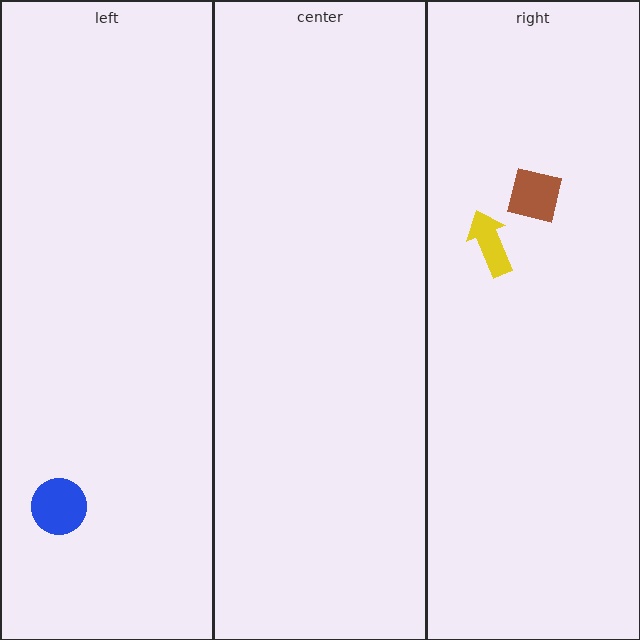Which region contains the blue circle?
The left region.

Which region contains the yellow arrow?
The right region.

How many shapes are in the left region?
1.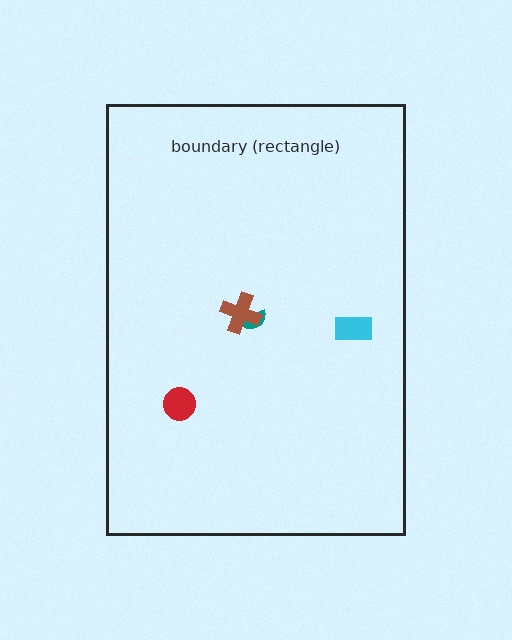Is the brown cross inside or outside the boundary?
Inside.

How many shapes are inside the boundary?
4 inside, 0 outside.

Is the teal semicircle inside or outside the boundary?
Inside.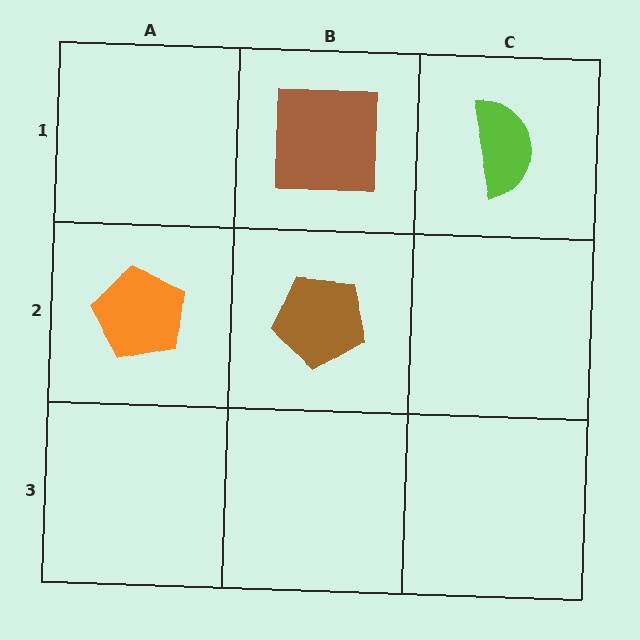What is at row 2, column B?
A brown pentagon.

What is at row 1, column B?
A brown square.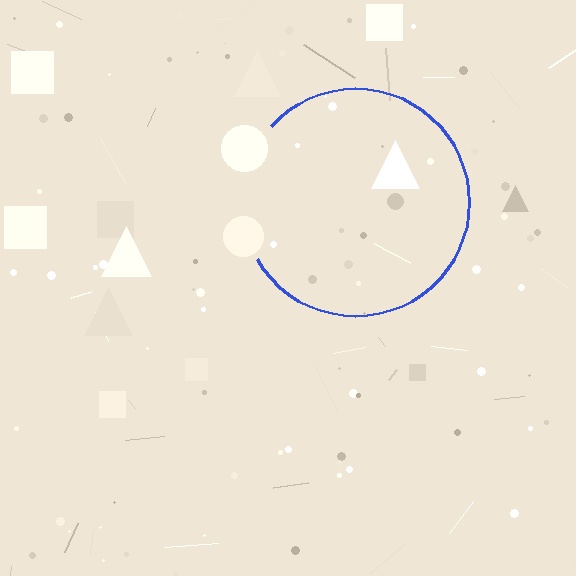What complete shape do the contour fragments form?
The contour fragments form a circle.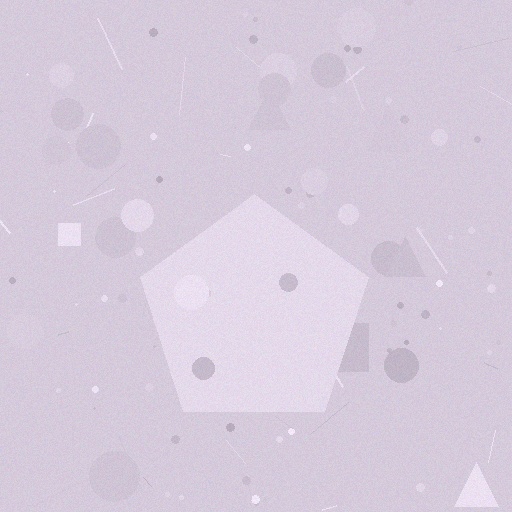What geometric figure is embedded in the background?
A pentagon is embedded in the background.